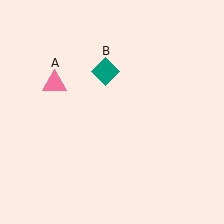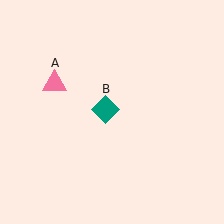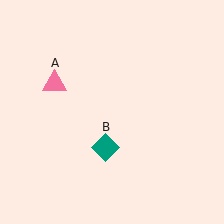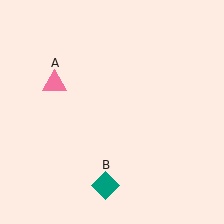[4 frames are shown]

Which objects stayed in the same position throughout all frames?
Pink triangle (object A) remained stationary.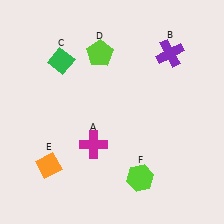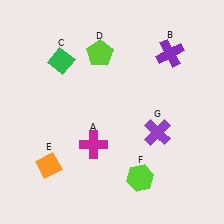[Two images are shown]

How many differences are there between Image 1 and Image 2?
There is 1 difference between the two images.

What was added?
A purple cross (G) was added in Image 2.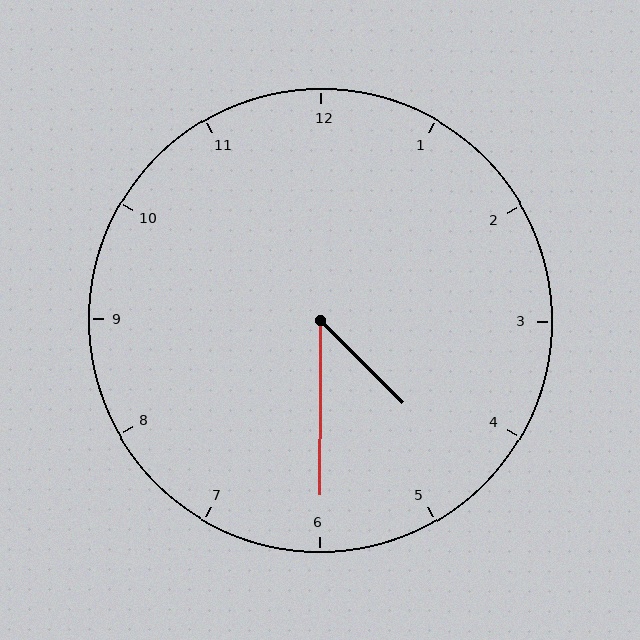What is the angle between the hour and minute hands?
Approximately 45 degrees.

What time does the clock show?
4:30.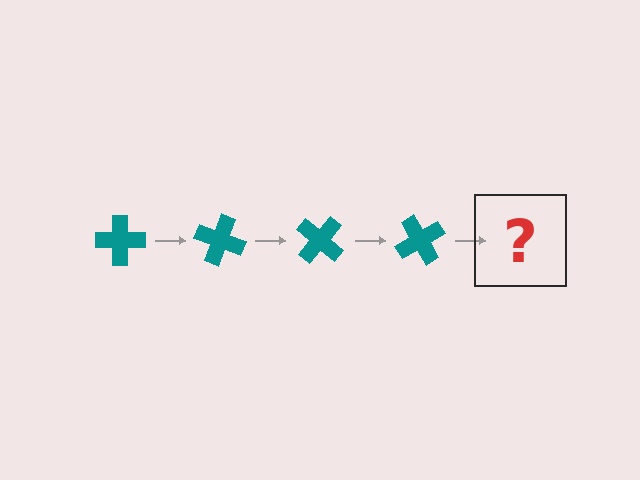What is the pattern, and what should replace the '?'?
The pattern is that the cross rotates 20 degrees each step. The '?' should be a teal cross rotated 80 degrees.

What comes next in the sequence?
The next element should be a teal cross rotated 80 degrees.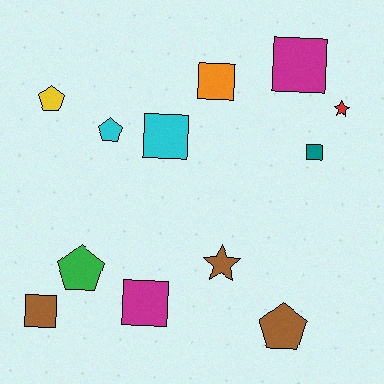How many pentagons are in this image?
There are 4 pentagons.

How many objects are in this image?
There are 12 objects.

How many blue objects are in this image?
There are no blue objects.